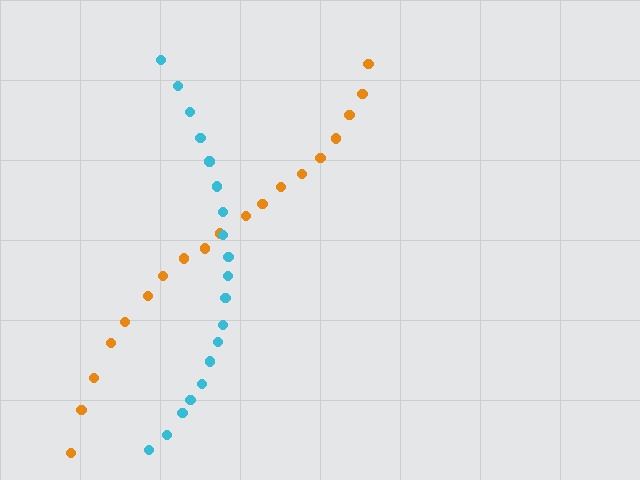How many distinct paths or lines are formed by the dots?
There are 2 distinct paths.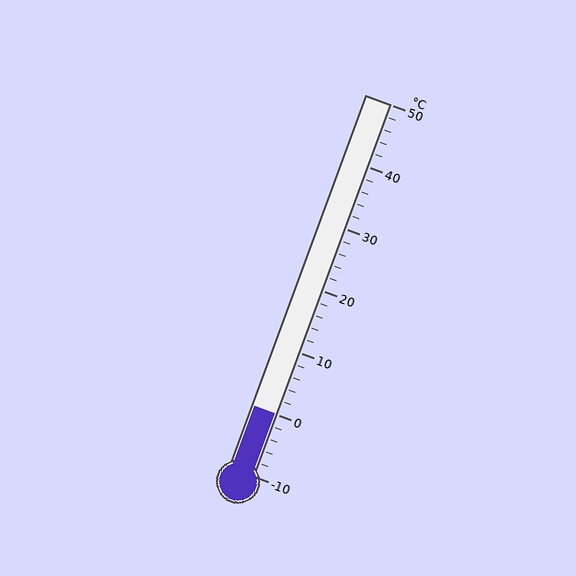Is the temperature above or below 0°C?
The temperature is at 0°C.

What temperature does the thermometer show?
The thermometer shows approximately 0°C.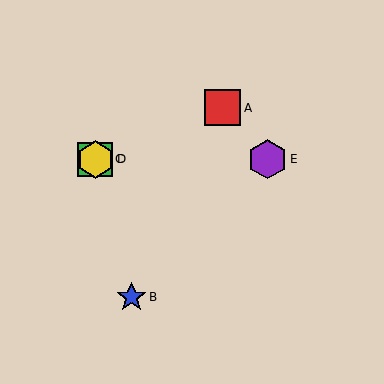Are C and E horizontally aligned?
Yes, both are at y≈159.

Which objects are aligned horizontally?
Objects C, D, E are aligned horizontally.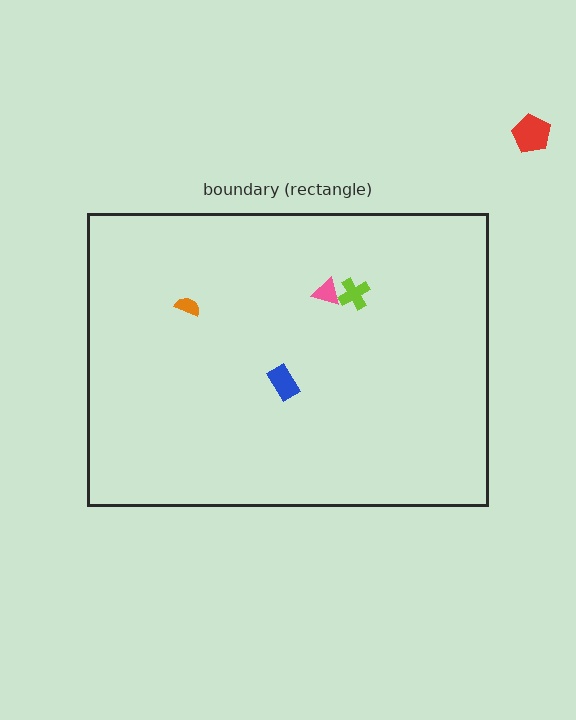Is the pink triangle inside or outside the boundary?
Inside.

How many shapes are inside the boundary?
4 inside, 1 outside.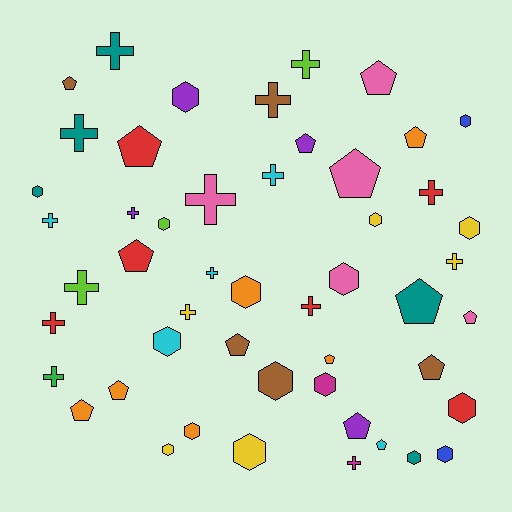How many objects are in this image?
There are 50 objects.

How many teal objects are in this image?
There are 5 teal objects.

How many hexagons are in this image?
There are 17 hexagons.